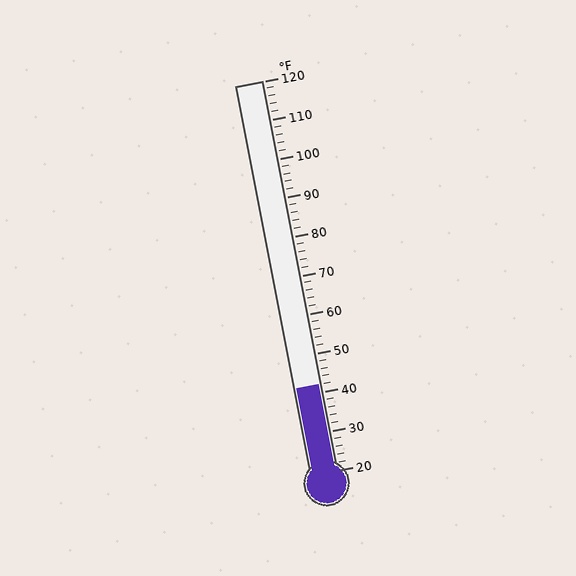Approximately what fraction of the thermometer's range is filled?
The thermometer is filled to approximately 20% of its range.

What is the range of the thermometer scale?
The thermometer scale ranges from 20°F to 120°F.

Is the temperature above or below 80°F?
The temperature is below 80°F.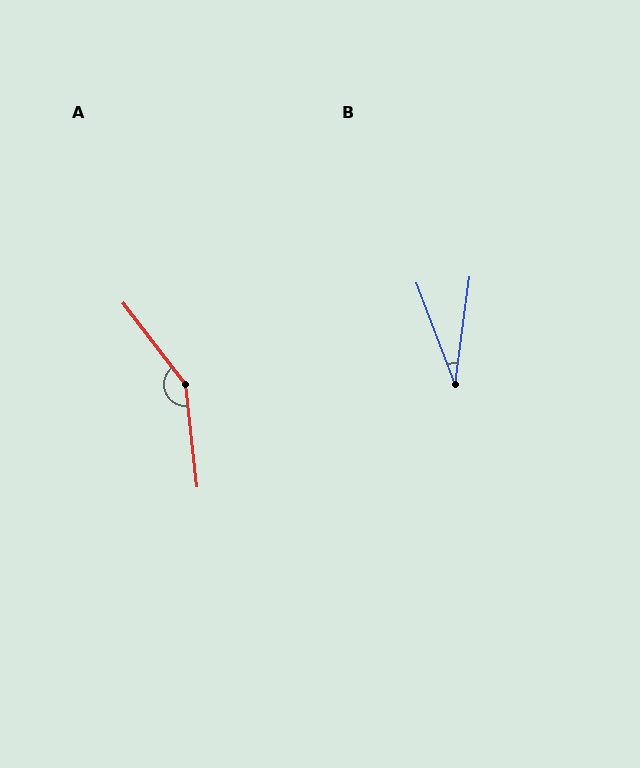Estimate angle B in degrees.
Approximately 28 degrees.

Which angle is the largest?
A, at approximately 149 degrees.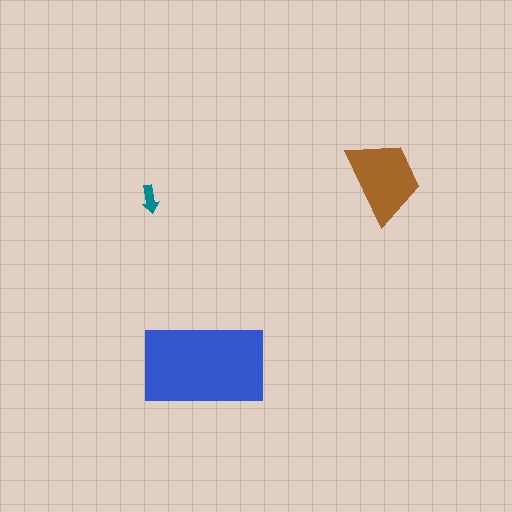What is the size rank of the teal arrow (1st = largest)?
3rd.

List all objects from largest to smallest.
The blue rectangle, the brown trapezoid, the teal arrow.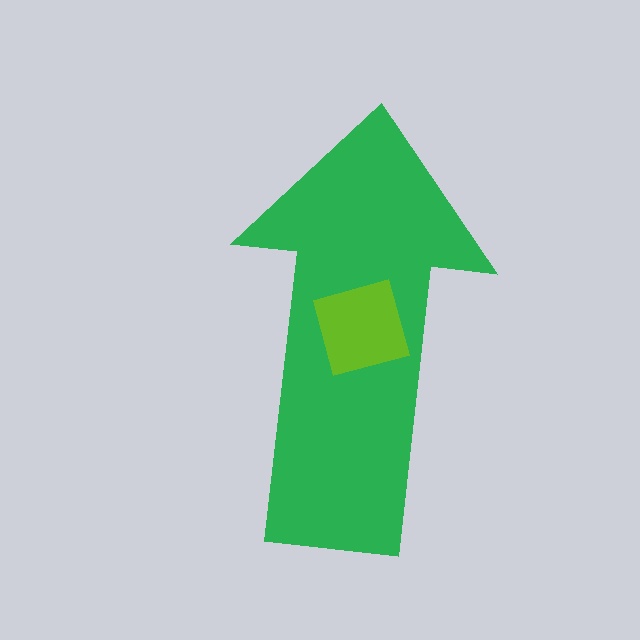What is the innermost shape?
The lime square.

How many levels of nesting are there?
2.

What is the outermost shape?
The green arrow.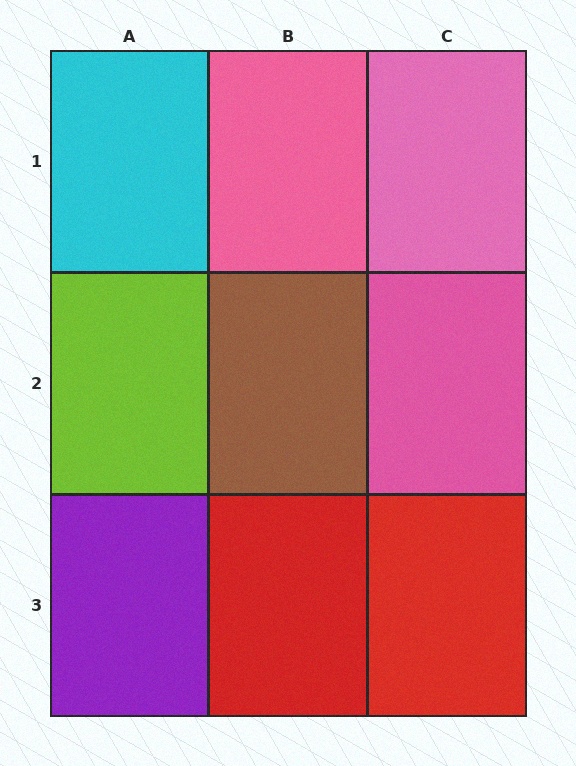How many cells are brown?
1 cell is brown.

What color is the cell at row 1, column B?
Pink.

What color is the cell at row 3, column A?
Purple.